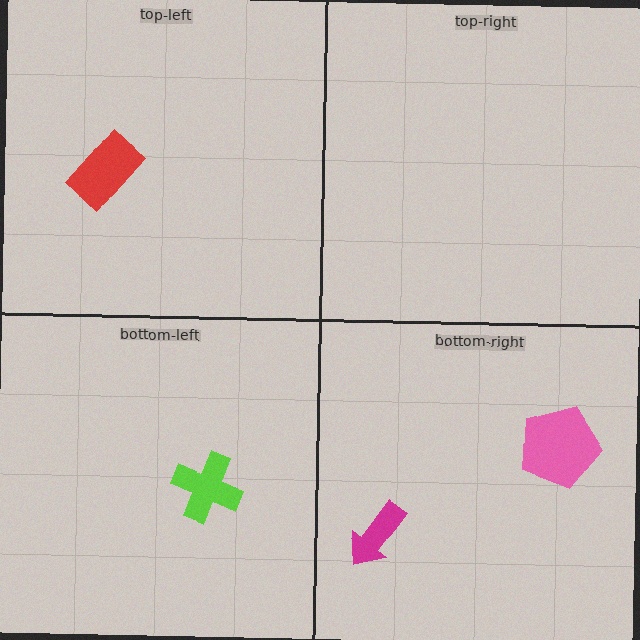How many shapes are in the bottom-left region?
1.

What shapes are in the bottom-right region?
The pink pentagon, the magenta arrow.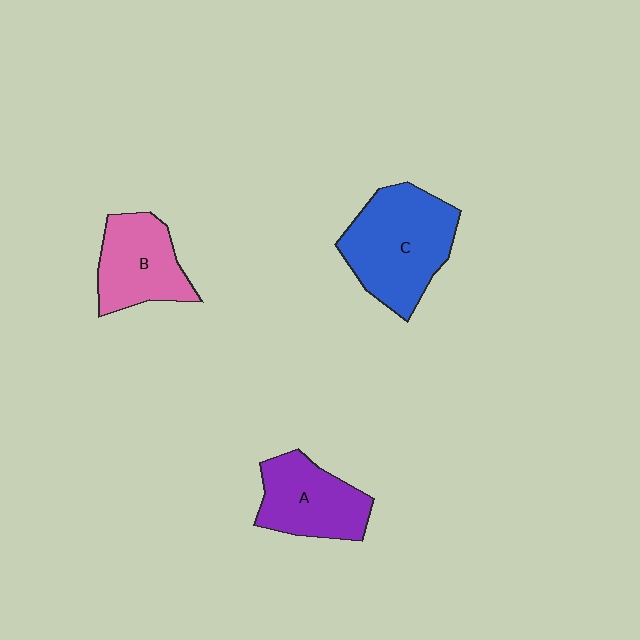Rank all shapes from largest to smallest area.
From largest to smallest: C (blue), A (purple), B (pink).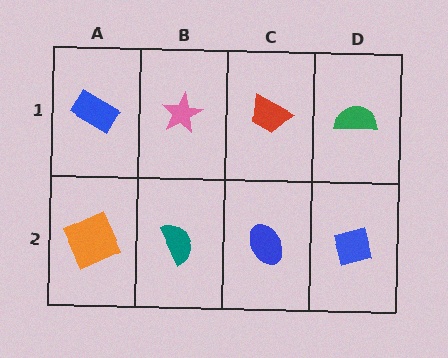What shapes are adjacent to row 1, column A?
An orange square (row 2, column A), a pink star (row 1, column B).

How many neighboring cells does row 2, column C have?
3.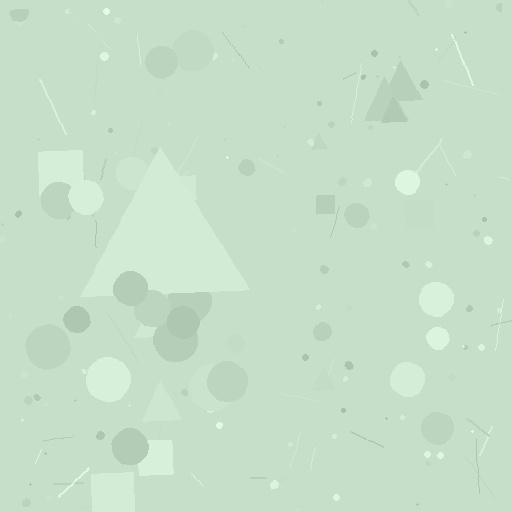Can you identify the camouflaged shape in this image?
The camouflaged shape is a triangle.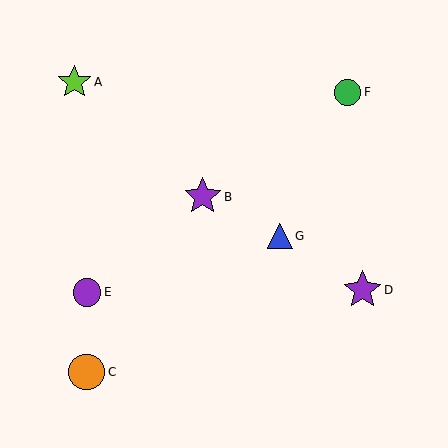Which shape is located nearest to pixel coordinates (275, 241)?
The blue triangle (labeled G) at (280, 236) is nearest to that location.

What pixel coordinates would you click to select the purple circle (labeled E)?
Click at (87, 292) to select the purple circle E.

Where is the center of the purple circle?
The center of the purple circle is at (87, 292).